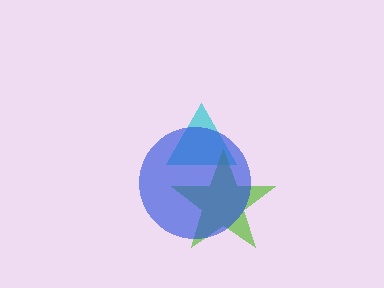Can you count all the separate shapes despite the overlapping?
Yes, there are 3 separate shapes.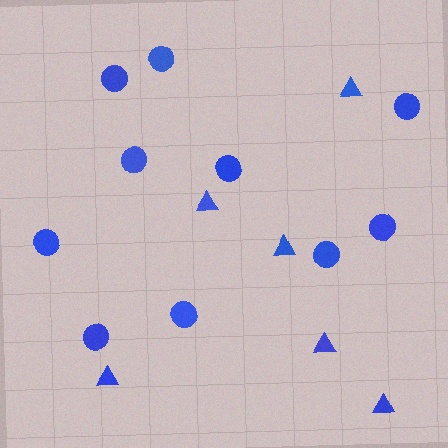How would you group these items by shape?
There are 2 groups: one group of triangles (6) and one group of circles (10).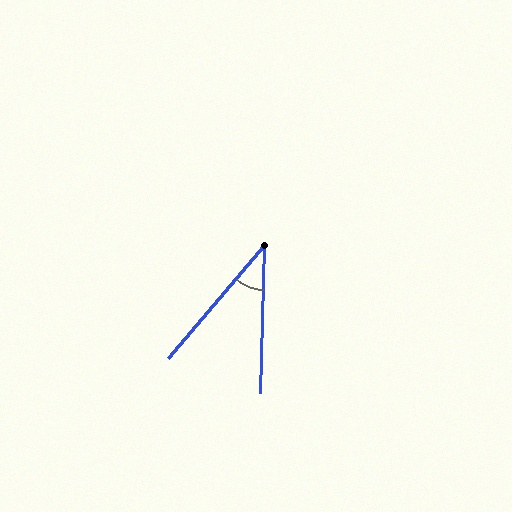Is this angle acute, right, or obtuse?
It is acute.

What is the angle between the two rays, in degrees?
Approximately 39 degrees.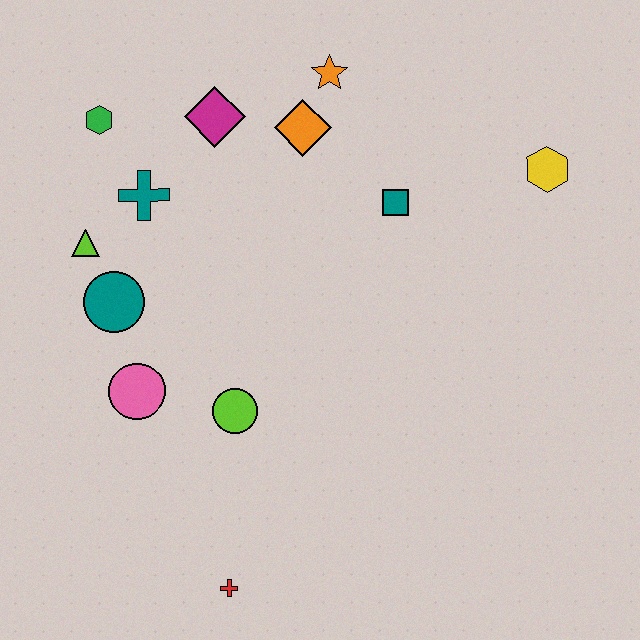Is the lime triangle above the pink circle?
Yes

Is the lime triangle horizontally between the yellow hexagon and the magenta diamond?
No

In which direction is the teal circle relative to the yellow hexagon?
The teal circle is to the left of the yellow hexagon.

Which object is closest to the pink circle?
The teal circle is closest to the pink circle.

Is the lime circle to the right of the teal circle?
Yes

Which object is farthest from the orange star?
The red cross is farthest from the orange star.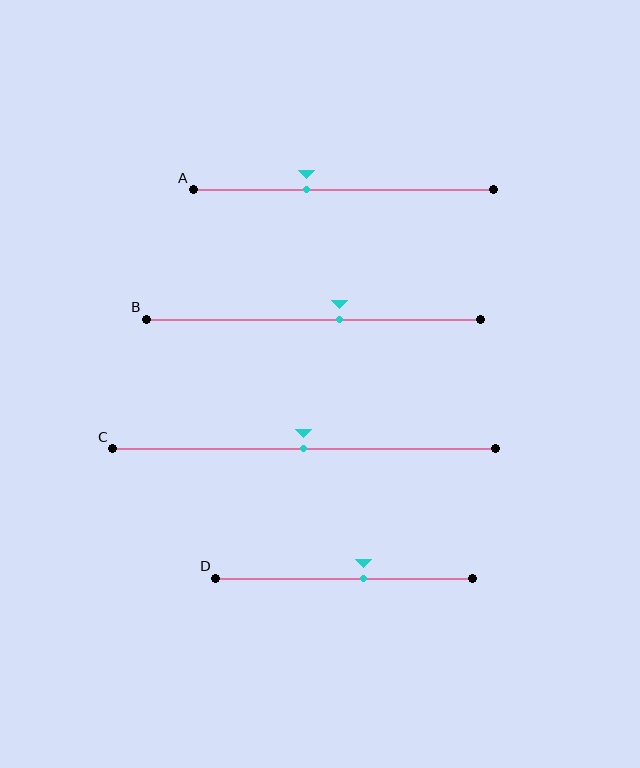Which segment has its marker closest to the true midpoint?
Segment C has its marker closest to the true midpoint.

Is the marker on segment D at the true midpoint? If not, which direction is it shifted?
No, the marker on segment D is shifted to the right by about 7% of the segment length.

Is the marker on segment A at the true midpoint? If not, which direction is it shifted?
No, the marker on segment A is shifted to the left by about 12% of the segment length.